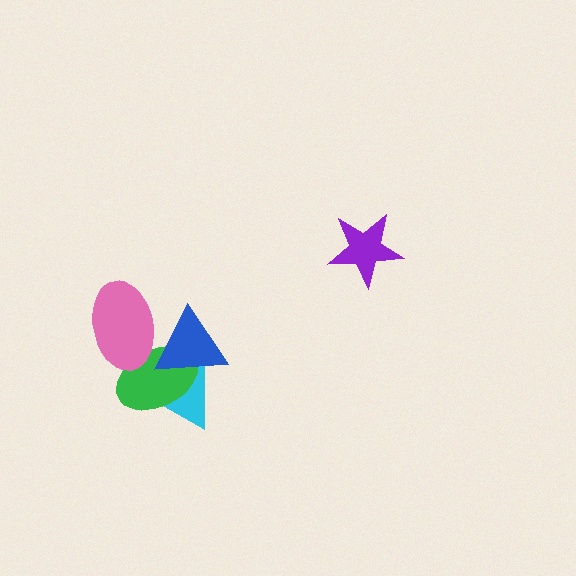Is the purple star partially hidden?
No, no other shape covers it.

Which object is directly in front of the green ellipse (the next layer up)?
The blue triangle is directly in front of the green ellipse.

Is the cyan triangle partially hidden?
Yes, it is partially covered by another shape.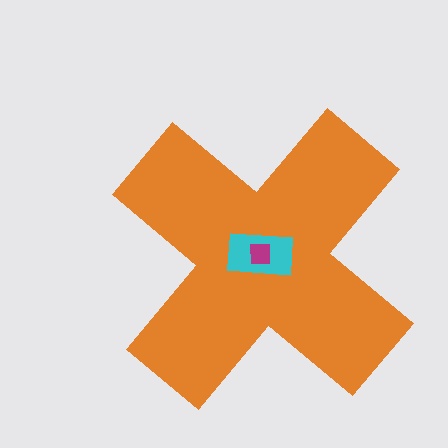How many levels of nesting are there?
3.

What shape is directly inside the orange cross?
The cyan rectangle.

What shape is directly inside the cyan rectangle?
The magenta square.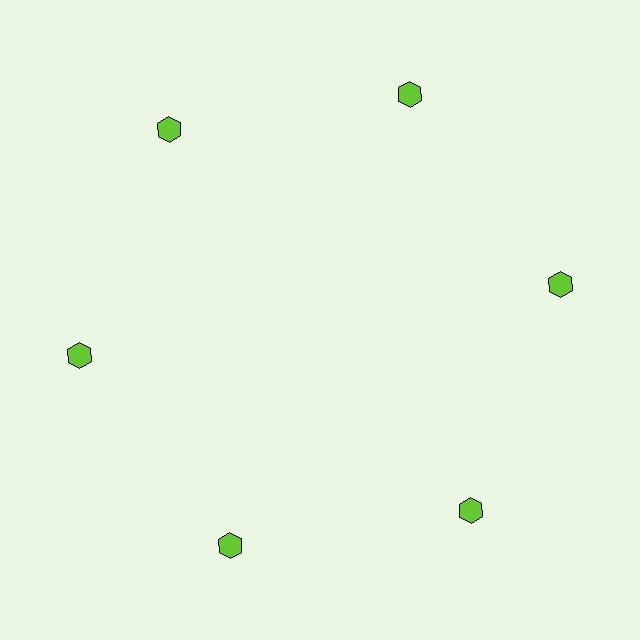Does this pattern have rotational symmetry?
Yes, this pattern has 6-fold rotational symmetry. It looks the same after rotating 60 degrees around the center.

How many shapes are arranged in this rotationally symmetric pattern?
There are 6 shapes, arranged in 6 groups of 1.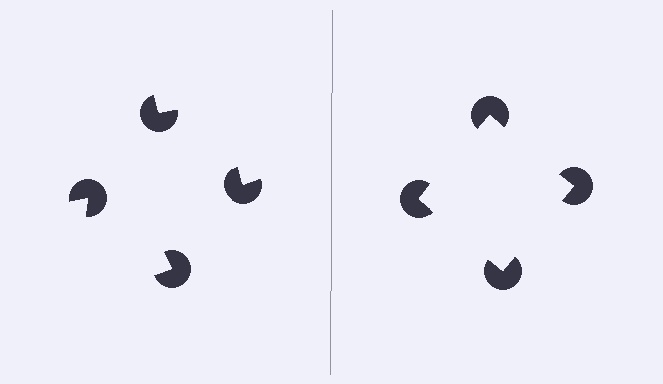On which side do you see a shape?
An illusory square appears on the right side. On the left side the wedge cuts are rotated, so no coherent shape forms.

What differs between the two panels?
The pac-man discs are positioned identically on both sides; only the wedge orientations differ. On the right they align to a square; on the left they are misaligned.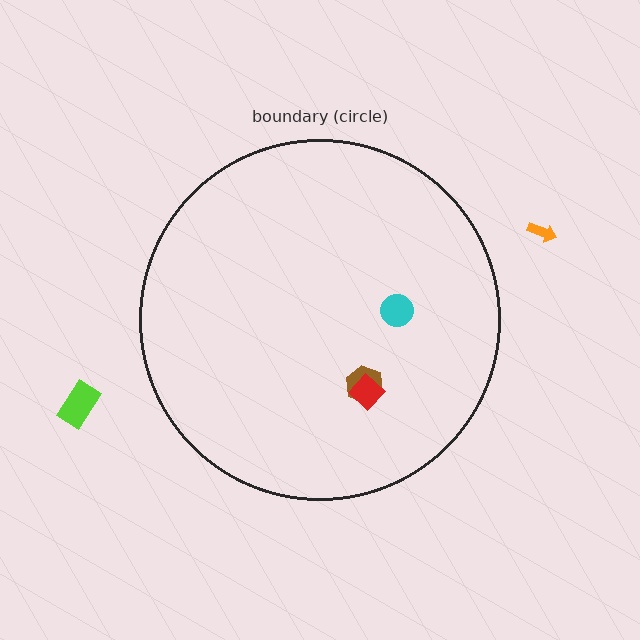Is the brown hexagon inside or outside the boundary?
Inside.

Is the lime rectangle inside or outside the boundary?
Outside.